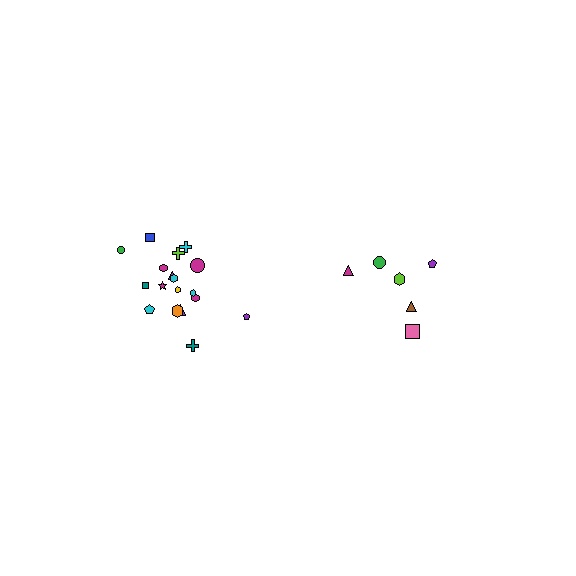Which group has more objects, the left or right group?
The left group.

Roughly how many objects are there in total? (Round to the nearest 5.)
Roughly 25 objects in total.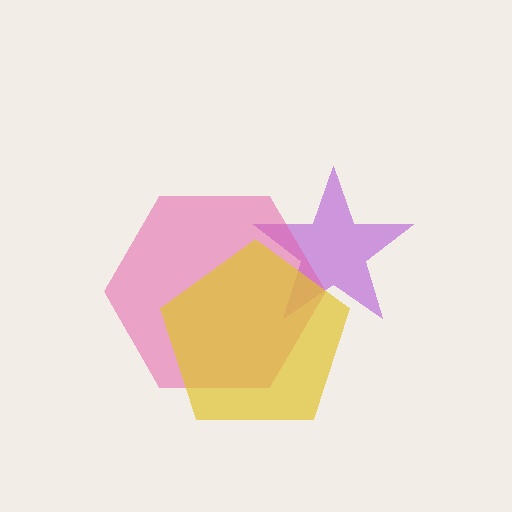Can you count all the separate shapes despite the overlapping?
Yes, there are 3 separate shapes.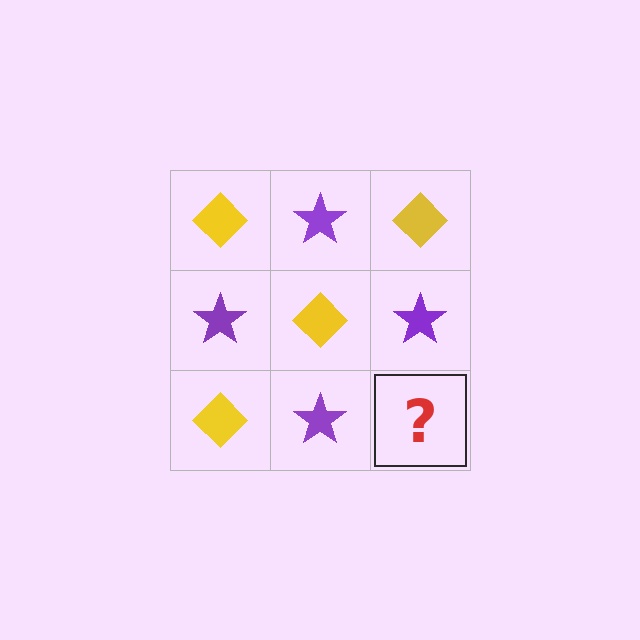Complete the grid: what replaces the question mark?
The question mark should be replaced with a yellow diamond.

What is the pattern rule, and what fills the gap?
The rule is that it alternates yellow diamond and purple star in a checkerboard pattern. The gap should be filled with a yellow diamond.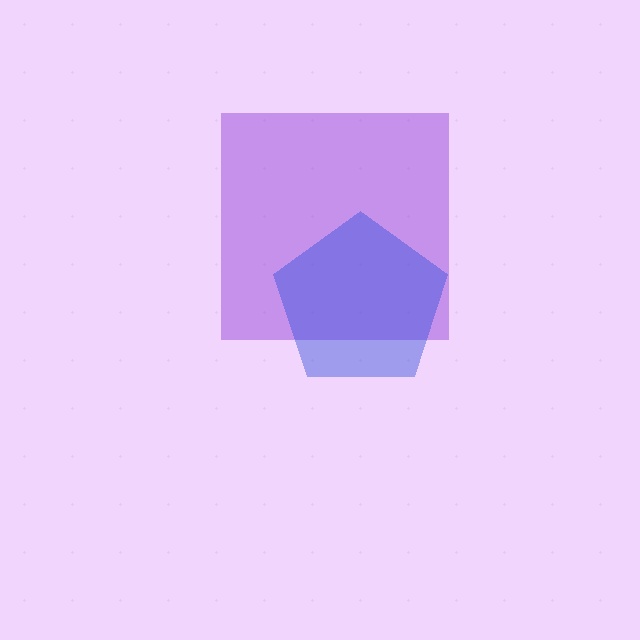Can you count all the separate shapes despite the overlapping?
Yes, there are 2 separate shapes.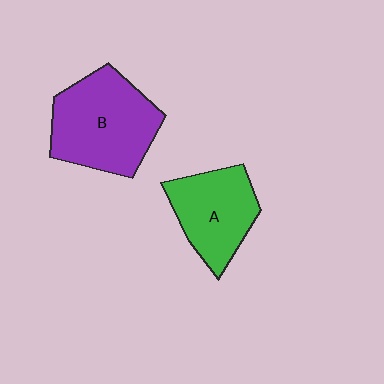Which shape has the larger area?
Shape B (purple).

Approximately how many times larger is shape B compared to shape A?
Approximately 1.3 times.